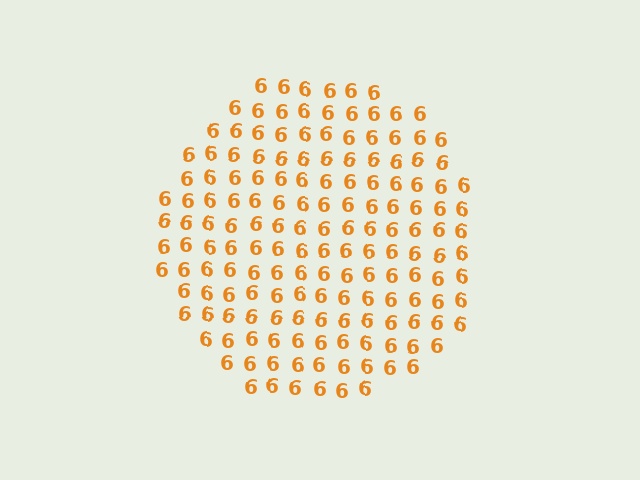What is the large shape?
The large shape is a circle.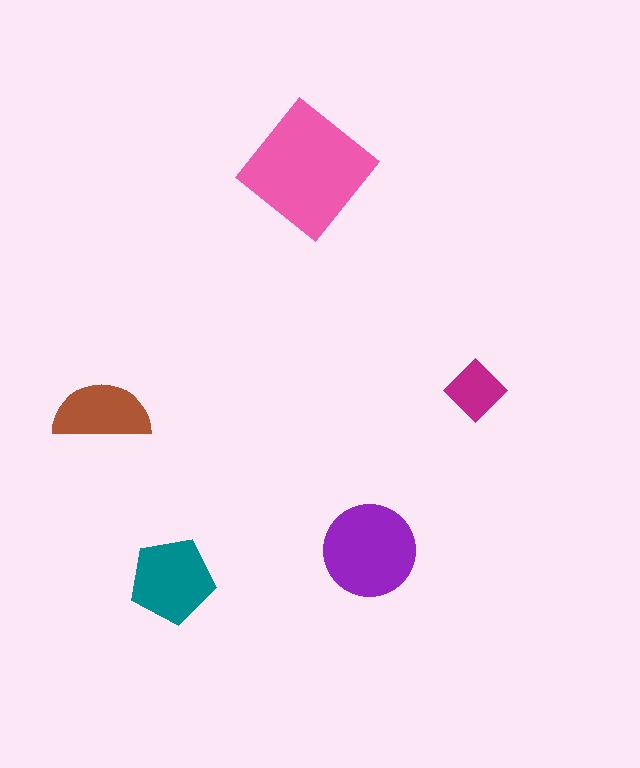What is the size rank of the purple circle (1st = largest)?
2nd.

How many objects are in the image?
There are 5 objects in the image.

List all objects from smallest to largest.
The magenta diamond, the brown semicircle, the teal pentagon, the purple circle, the pink diamond.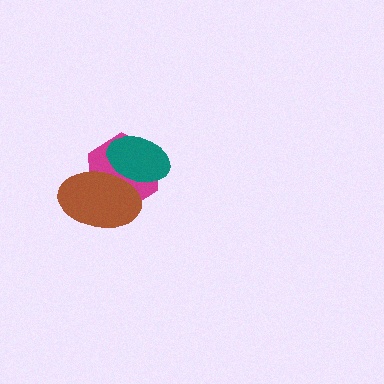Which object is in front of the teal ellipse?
The brown ellipse is in front of the teal ellipse.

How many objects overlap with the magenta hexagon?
2 objects overlap with the magenta hexagon.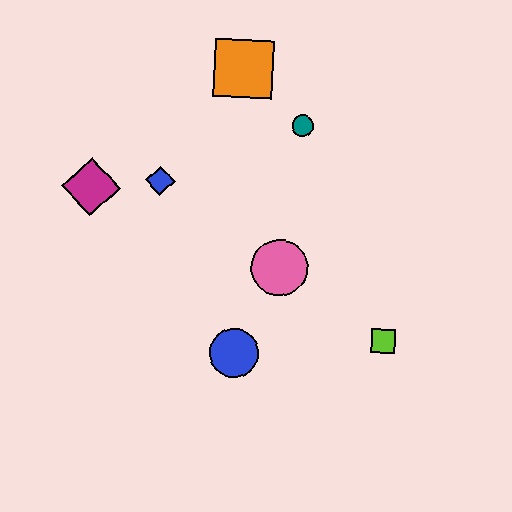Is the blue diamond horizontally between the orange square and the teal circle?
No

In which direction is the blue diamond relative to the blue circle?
The blue diamond is above the blue circle.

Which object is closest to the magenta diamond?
The blue diamond is closest to the magenta diamond.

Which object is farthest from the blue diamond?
The lime square is farthest from the blue diamond.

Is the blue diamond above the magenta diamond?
Yes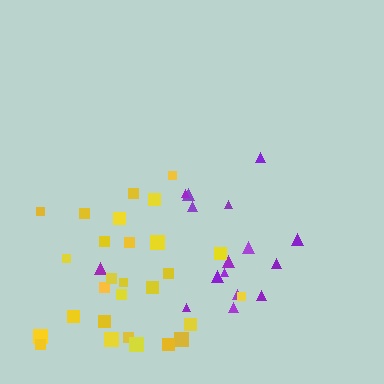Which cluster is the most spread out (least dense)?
Purple.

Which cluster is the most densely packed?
Yellow.